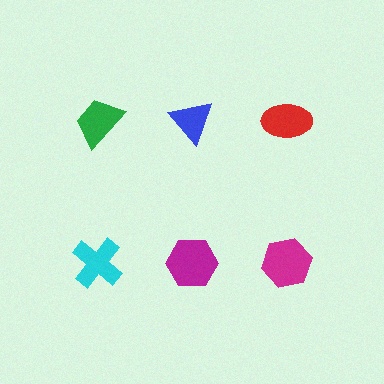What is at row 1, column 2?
A blue triangle.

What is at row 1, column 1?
A green trapezoid.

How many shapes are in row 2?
3 shapes.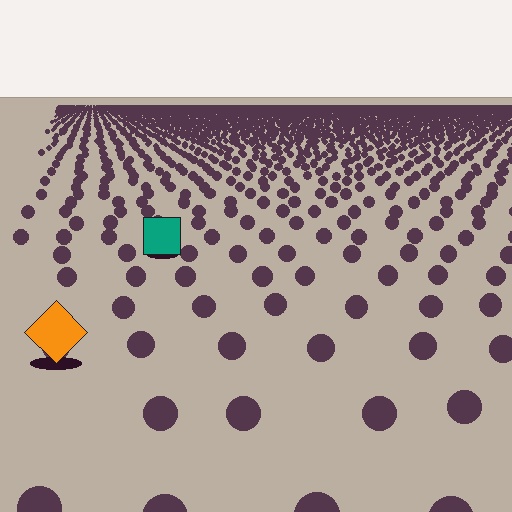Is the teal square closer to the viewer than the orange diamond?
No. The orange diamond is closer — you can tell from the texture gradient: the ground texture is coarser near it.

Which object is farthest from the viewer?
The teal square is farthest from the viewer. It appears smaller and the ground texture around it is denser.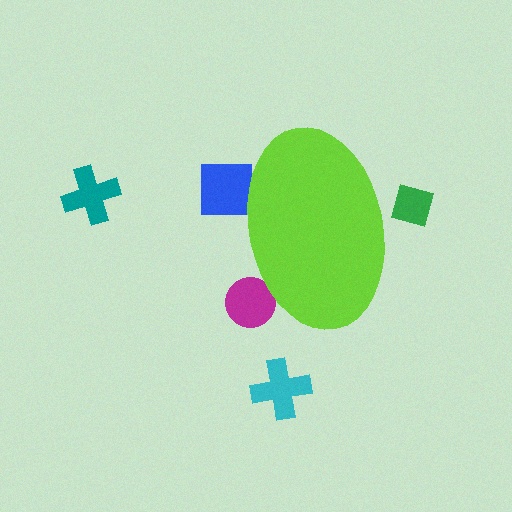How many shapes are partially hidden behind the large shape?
3 shapes are partially hidden.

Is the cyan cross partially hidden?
No, the cyan cross is fully visible.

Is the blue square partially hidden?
Yes, the blue square is partially hidden behind the lime ellipse.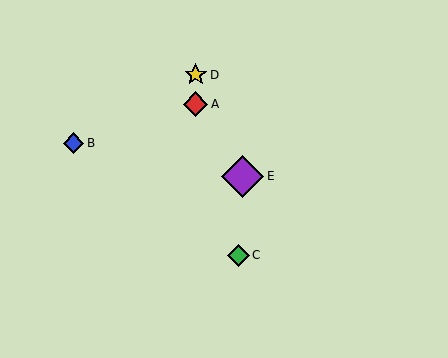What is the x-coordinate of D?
Object D is at x≈196.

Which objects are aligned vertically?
Objects A, D are aligned vertically.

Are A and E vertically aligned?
No, A is at x≈196 and E is at x≈243.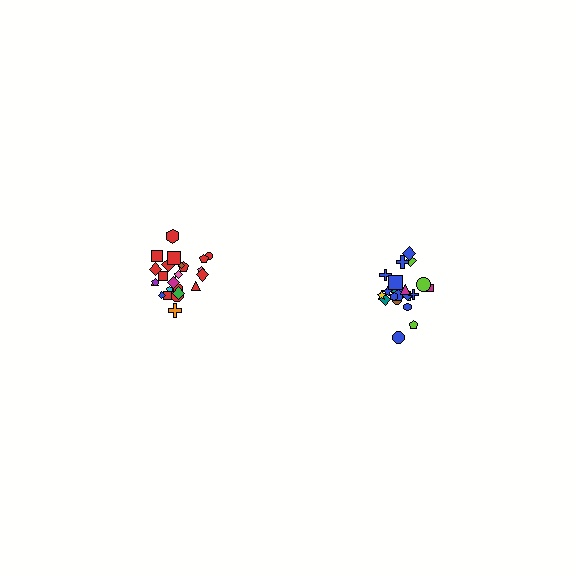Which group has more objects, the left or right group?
The left group.